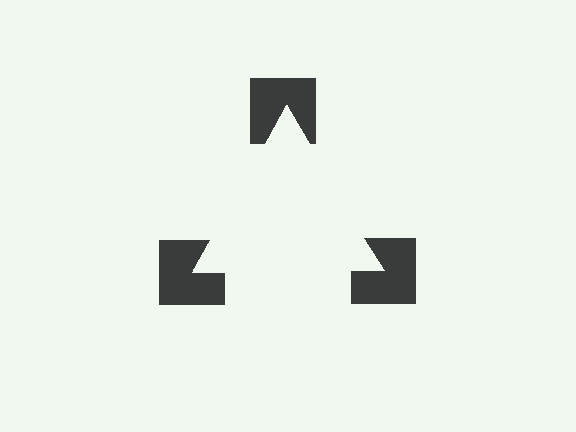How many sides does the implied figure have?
3 sides.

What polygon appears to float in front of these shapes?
An illusory triangle — its edges are inferred from the aligned wedge cuts in the notched squares, not physically drawn.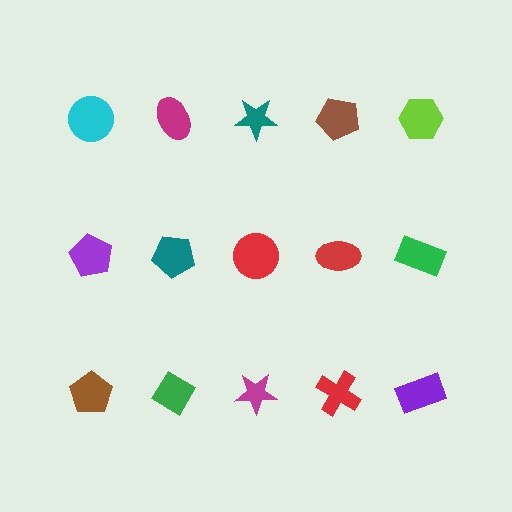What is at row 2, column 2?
A teal pentagon.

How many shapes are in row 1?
5 shapes.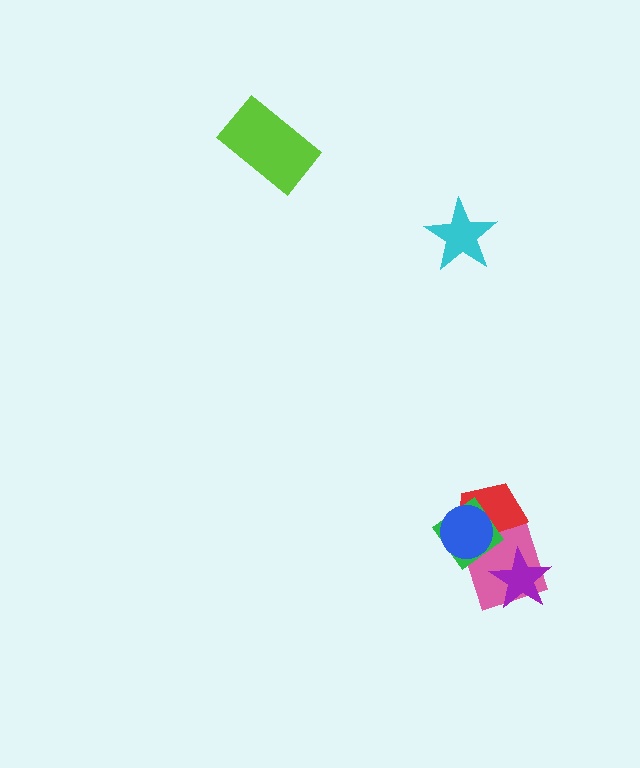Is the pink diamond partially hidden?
Yes, it is partially covered by another shape.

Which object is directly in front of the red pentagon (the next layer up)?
The pink diamond is directly in front of the red pentagon.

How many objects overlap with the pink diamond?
4 objects overlap with the pink diamond.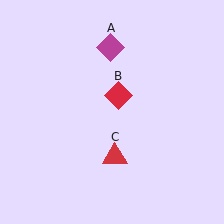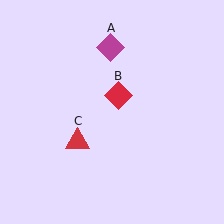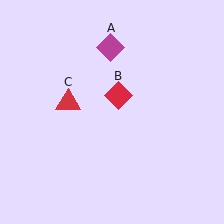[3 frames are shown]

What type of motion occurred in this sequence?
The red triangle (object C) rotated clockwise around the center of the scene.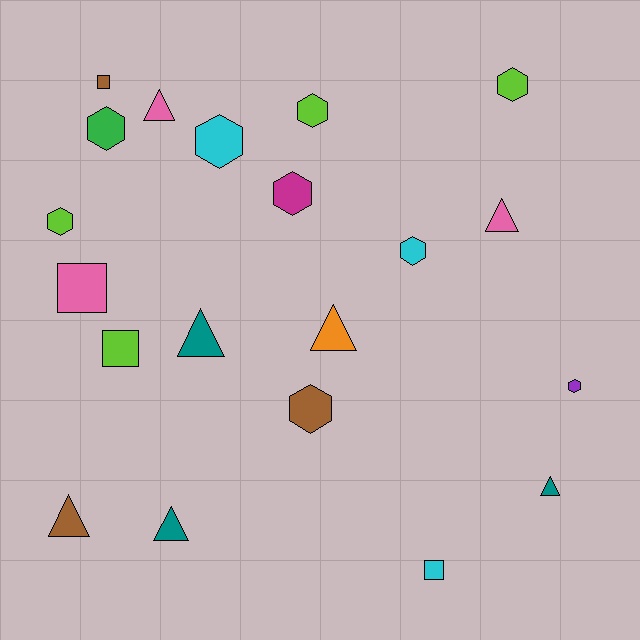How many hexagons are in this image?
There are 9 hexagons.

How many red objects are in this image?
There are no red objects.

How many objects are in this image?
There are 20 objects.